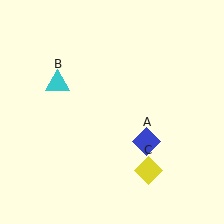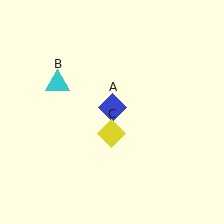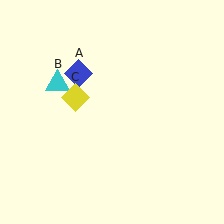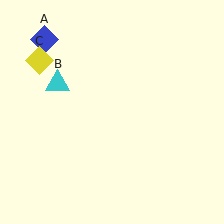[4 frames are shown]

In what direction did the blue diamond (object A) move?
The blue diamond (object A) moved up and to the left.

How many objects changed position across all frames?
2 objects changed position: blue diamond (object A), yellow diamond (object C).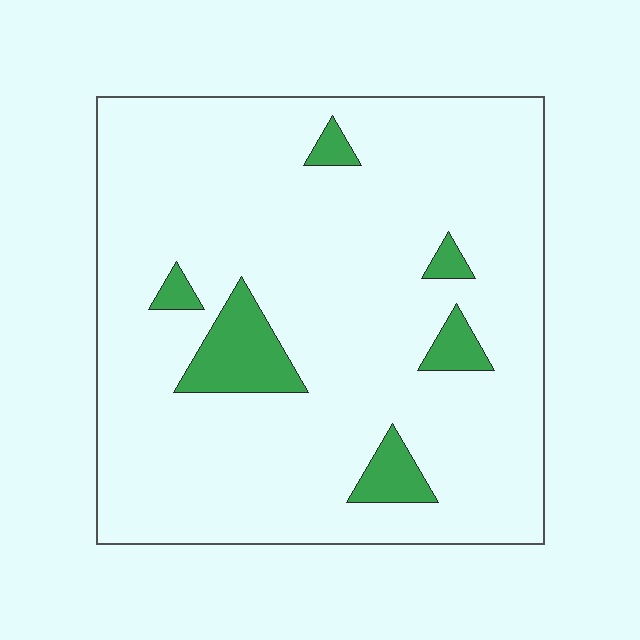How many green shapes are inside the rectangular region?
6.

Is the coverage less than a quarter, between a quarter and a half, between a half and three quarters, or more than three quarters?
Less than a quarter.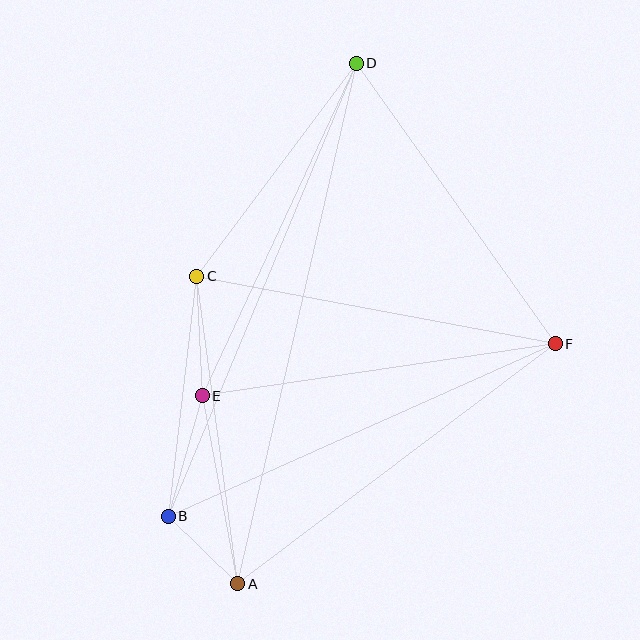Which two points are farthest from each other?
Points A and D are farthest from each other.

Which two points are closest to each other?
Points A and B are closest to each other.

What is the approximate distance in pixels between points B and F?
The distance between B and F is approximately 423 pixels.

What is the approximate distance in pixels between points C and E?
The distance between C and E is approximately 120 pixels.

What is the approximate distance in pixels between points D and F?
The distance between D and F is approximately 344 pixels.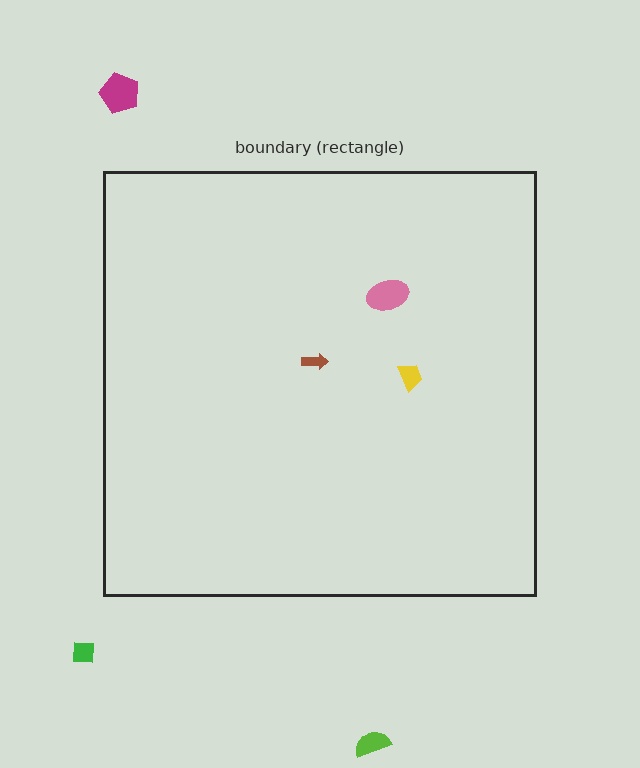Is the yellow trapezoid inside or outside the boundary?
Inside.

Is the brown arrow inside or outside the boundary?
Inside.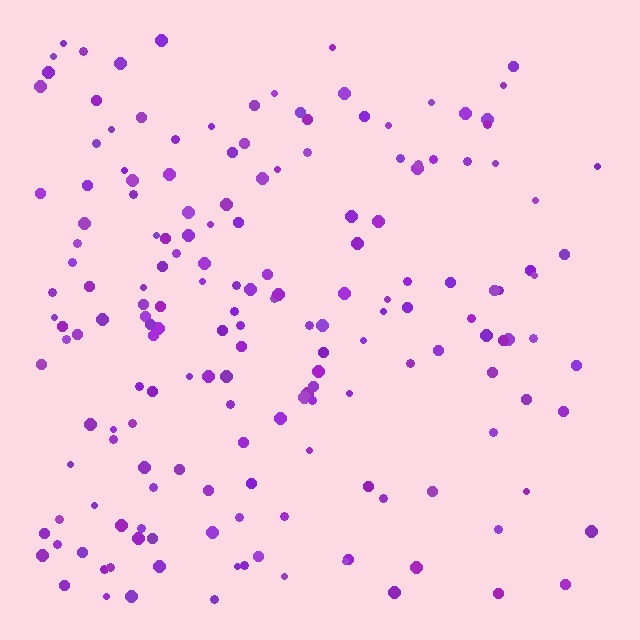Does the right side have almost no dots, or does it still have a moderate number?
Still a moderate number, just noticeably fewer than the left.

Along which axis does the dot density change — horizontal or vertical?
Horizontal.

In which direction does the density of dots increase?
From right to left, with the left side densest.